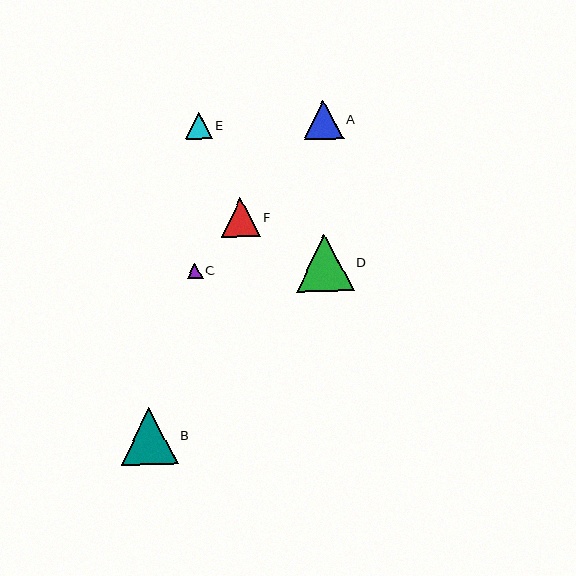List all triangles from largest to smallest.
From largest to smallest: D, B, A, F, E, C.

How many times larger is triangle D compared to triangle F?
Triangle D is approximately 1.5 times the size of triangle F.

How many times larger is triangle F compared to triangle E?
Triangle F is approximately 1.5 times the size of triangle E.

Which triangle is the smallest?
Triangle C is the smallest with a size of approximately 16 pixels.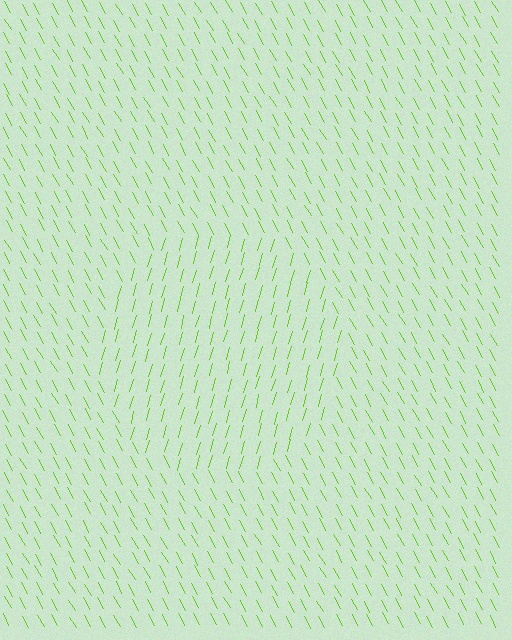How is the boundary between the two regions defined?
The boundary is defined purely by a change in line orientation (approximately 45 degrees difference). All lines are the same color and thickness.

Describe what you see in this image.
The image is filled with small lime line segments. A circle region in the image has lines oriented differently from the surrounding lines, creating a visible texture boundary.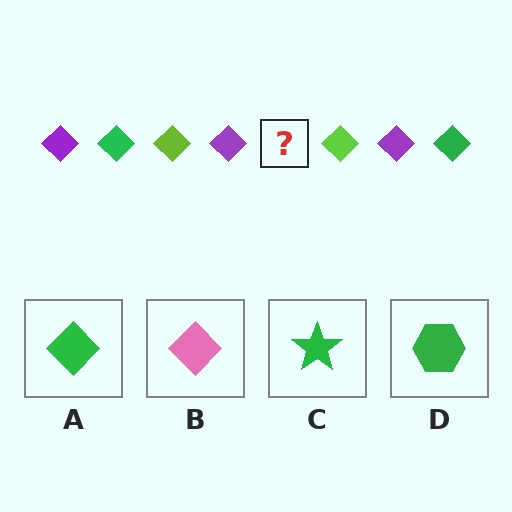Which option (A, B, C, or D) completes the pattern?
A.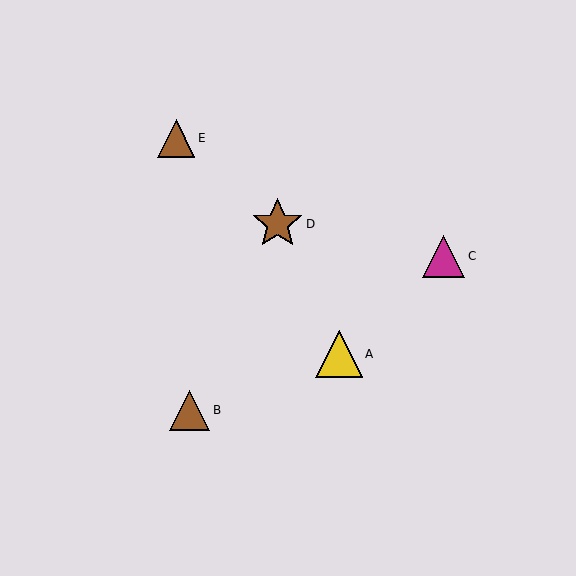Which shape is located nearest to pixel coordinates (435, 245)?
The magenta triangle (labeled C) at (444, 256) is nearest to that location.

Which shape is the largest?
The brown star (labeled D) is the largest.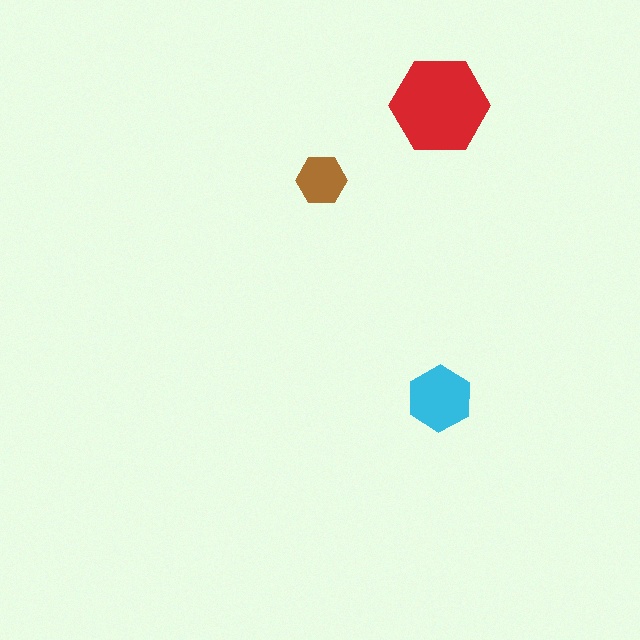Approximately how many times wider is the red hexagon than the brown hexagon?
About 2 times wider.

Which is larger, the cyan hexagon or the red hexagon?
The red one.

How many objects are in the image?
There are 3 objects in the image.